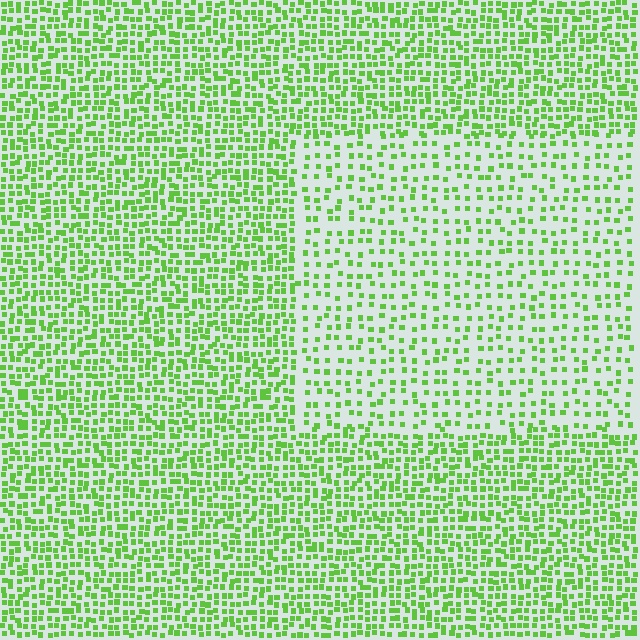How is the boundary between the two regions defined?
The boundary is defined by a change in element density (approximately 2.0x ratio). All elements are the same color, size, and shape.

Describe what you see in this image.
The image contains small lime elements arranged at two different densities. A rectangle-shaped region is visible where the elements are less densely packed than the surrounding area.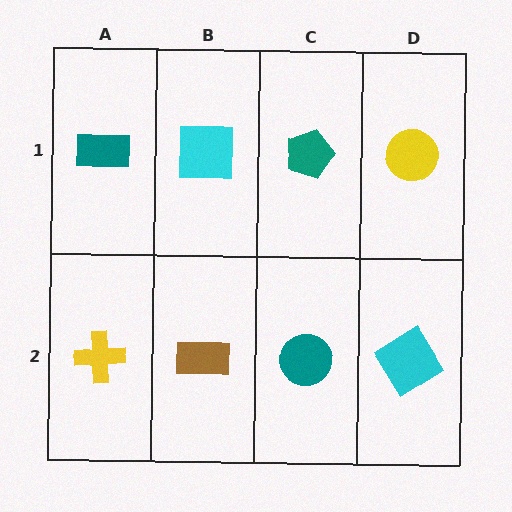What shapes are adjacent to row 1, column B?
A brown rectangle (row 2, column B), a teal rectangle (row 1, column A), a teal pentagon (row 1, column C).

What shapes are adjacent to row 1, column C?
A teal circle (row 2, column C), a cyan square (row 1, column B), a yellow circle (row 1, column D).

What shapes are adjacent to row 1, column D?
A cyan diamond (row 2, column D), a teal pentagon (row 1, column C).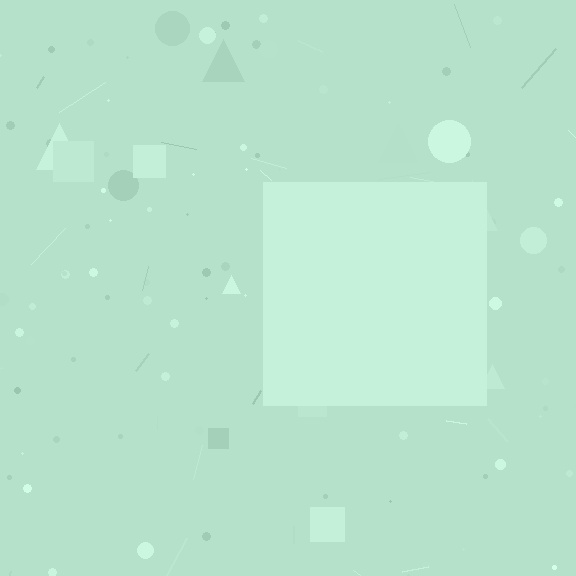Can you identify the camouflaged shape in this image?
The camouflaged shape is a square.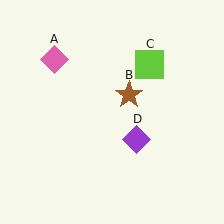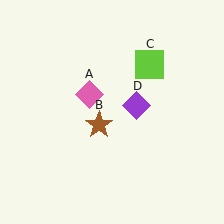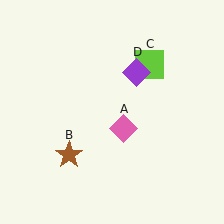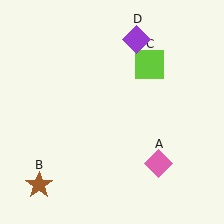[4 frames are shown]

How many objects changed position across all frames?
3 objects changed position: pink diamond (object A), brown star (object B), purple diamond (object D).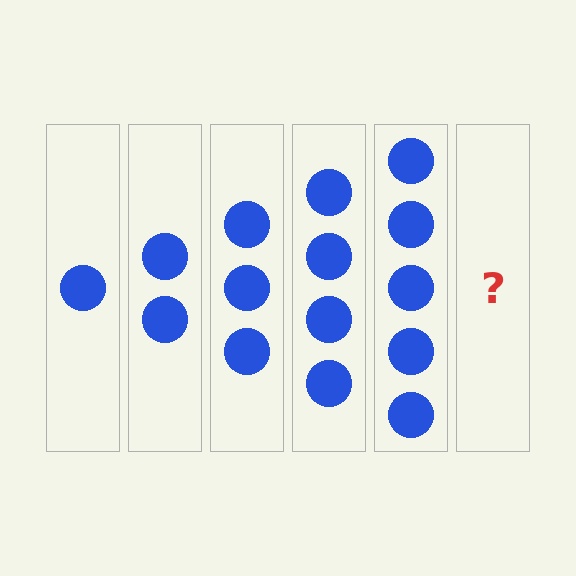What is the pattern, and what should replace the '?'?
The pattern is that each step adds one more circle. The '?' should be 6 circles.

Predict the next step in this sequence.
The next step is 6 circles.